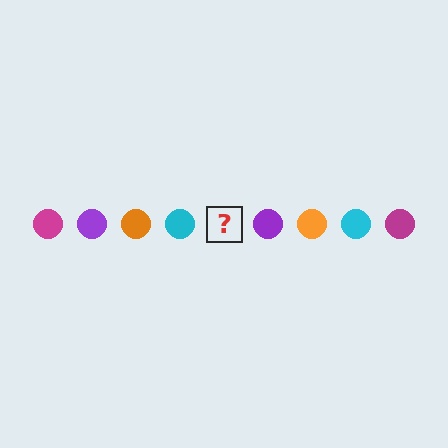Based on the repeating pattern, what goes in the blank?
The blank should be a magenta circle.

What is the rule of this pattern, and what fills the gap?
The rule is that the pattern cycles through magenta, purple, orange, cyan circles. The gap should be filled with a magenta circle.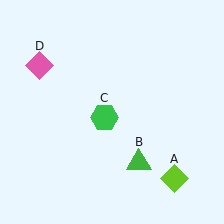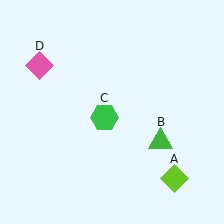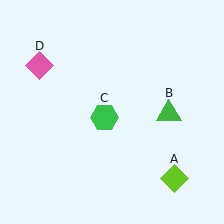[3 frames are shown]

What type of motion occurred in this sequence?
The green triangle (object B) rotated counterclockwise around the center of the scene.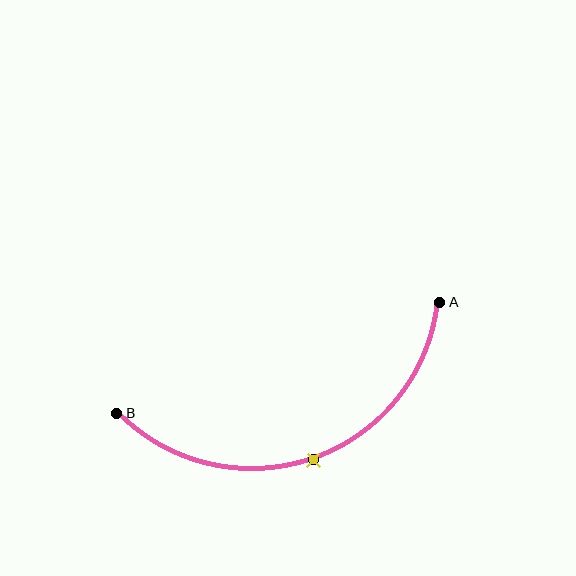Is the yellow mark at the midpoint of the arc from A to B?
Yes. The yellow mark lies on the arc at equal arc-length from both A and B — it is the arc midpoint.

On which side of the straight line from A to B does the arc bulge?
The arc bulges below the straight line connecting A and B.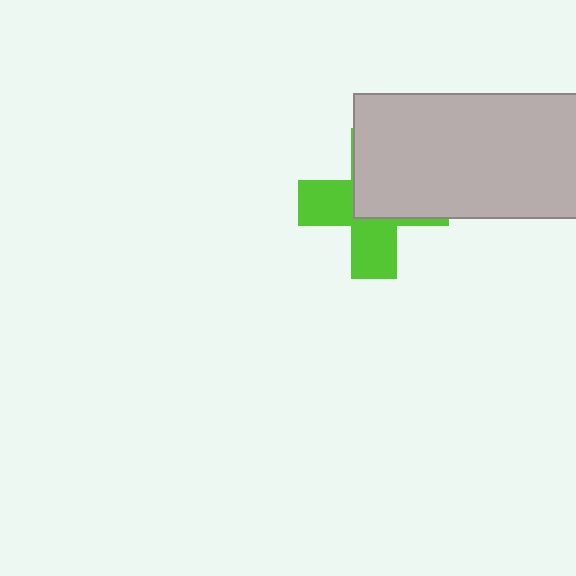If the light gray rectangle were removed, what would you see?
You would see the complete lime cross.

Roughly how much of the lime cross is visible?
About half of it is visible (roughly 48%).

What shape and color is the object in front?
The object in front is a light gray rectangle.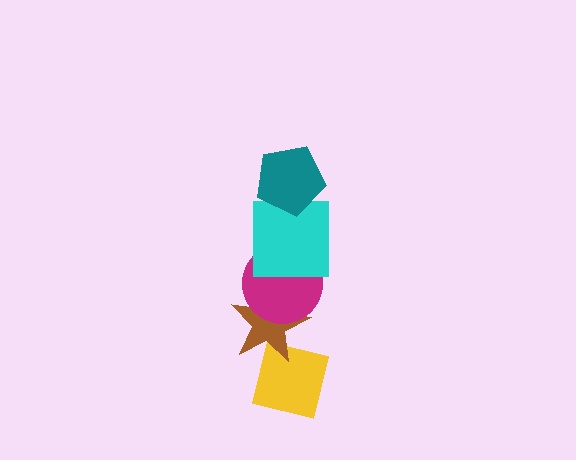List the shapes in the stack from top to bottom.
From top to bottom: the teal pentagon, the cyan square, the magenta circle, the brown star, the yellow square.